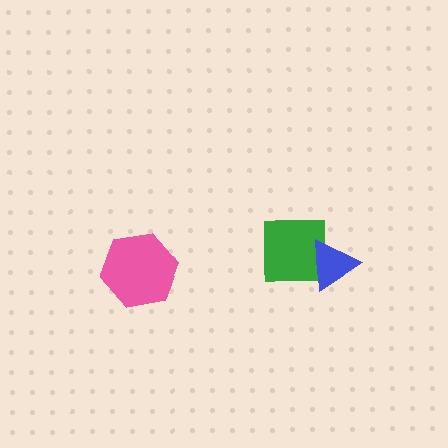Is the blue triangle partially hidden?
No, no other shape covers it.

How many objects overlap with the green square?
1 object overlaps with the green square.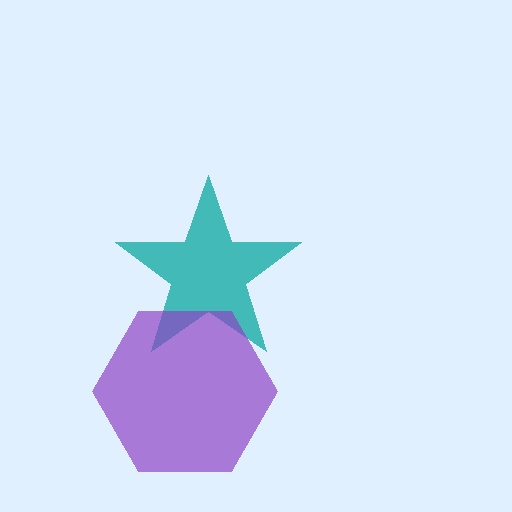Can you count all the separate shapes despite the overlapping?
Yes, there are 2 separate shapes.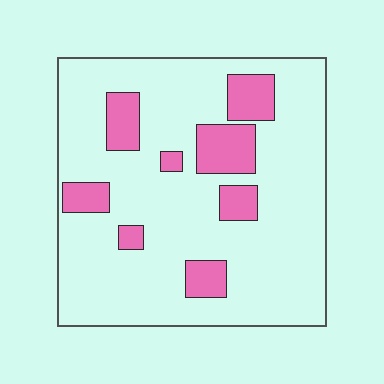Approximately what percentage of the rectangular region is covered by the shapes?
Approximately 20%.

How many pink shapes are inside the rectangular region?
8.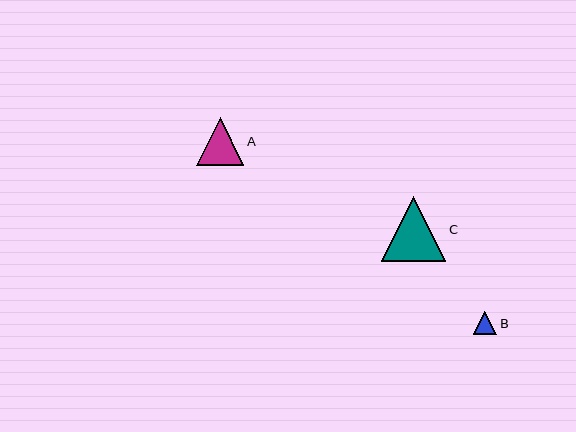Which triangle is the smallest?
Triangle B is the smallest with a size of approximately 23 pixels.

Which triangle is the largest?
Triangle C is the largest with a size of approximately 64 pixels.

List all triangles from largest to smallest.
From largest to smallest: C, A, B.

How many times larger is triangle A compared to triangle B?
Triangle A is approximately 2.0 times the size of triangle B.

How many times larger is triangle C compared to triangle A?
Triangle C is approximately 1.4 times the size of triangle A.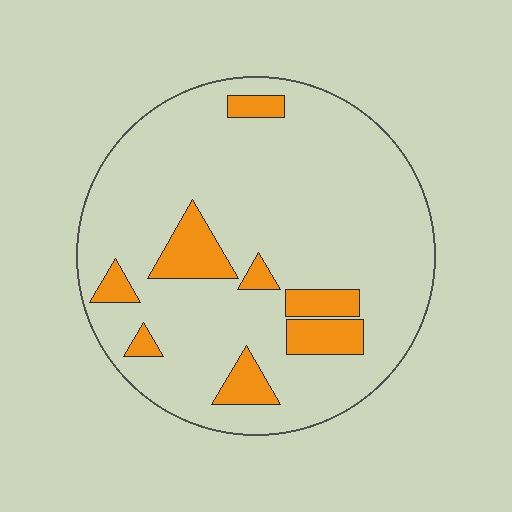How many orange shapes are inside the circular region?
8.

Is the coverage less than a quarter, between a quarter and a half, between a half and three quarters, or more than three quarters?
Less than a quarter.